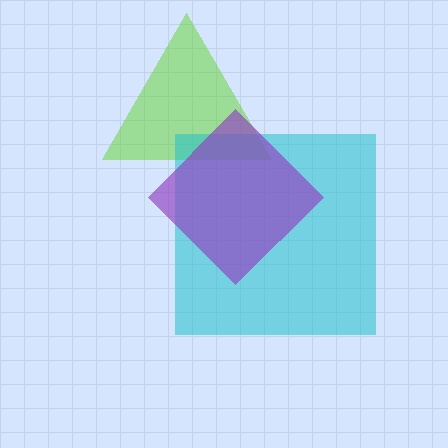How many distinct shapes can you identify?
There are 3 distinct shapes: a lime triangle, a cyan square, a purple diamond.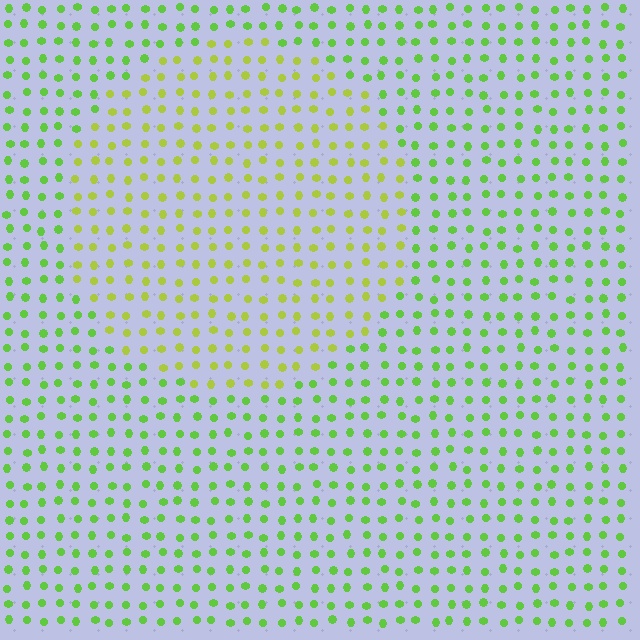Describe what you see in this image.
The image is filled with small lime elements in a uniform arrangement. A circle-shaped region is visible where the elements are tinted to a slightly different hue, forming a subtle color boundary.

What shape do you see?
I see a circle.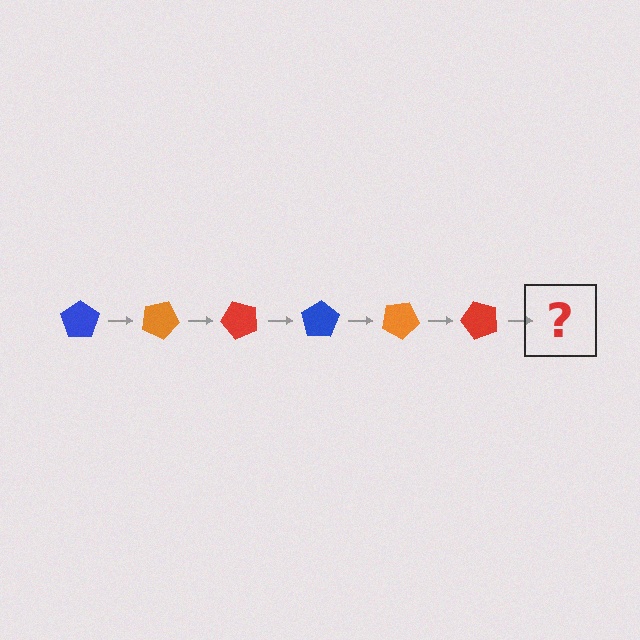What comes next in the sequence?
The next element should be a blue pentagon, rotated 150 degrees from the start.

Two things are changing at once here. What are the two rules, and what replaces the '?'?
The two rules are that it rotates 25 degrees each step and the color cycles through blue, orange, and red. The '?' should be a blue pentagon, rotated 150 degrees from the start.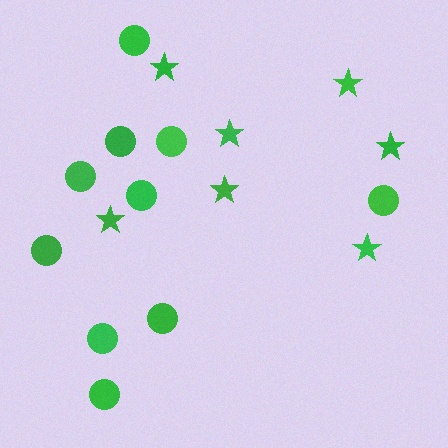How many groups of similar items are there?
There are 2 groups: one group of circles (10) and one group of stars (7).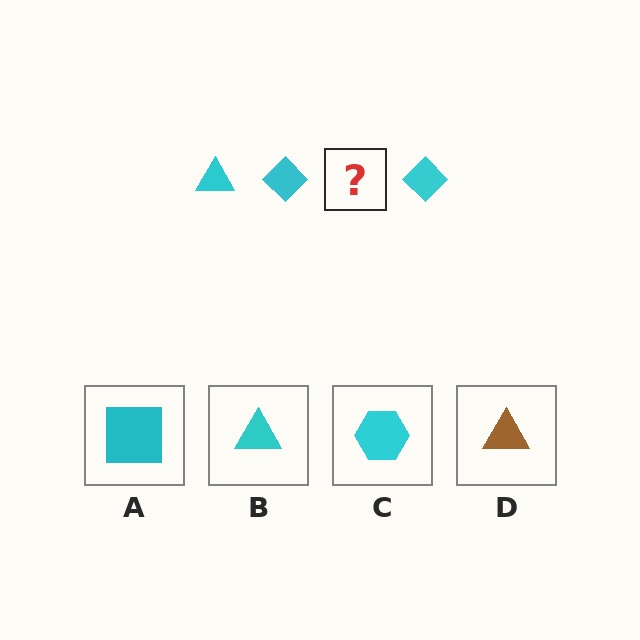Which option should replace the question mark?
Option B.